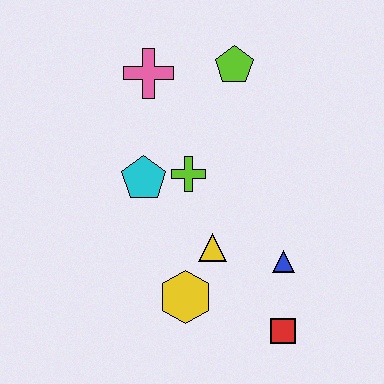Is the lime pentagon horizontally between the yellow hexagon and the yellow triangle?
No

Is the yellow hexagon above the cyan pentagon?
No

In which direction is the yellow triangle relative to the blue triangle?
The yellow triangle is to the left of the blue triangle.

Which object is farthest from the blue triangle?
The pink cross is farthest from the blue triangle.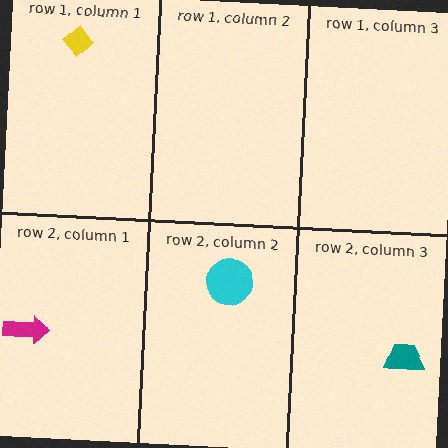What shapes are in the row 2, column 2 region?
The cyan circle.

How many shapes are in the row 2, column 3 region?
1.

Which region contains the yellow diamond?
The row 1, column 1 region.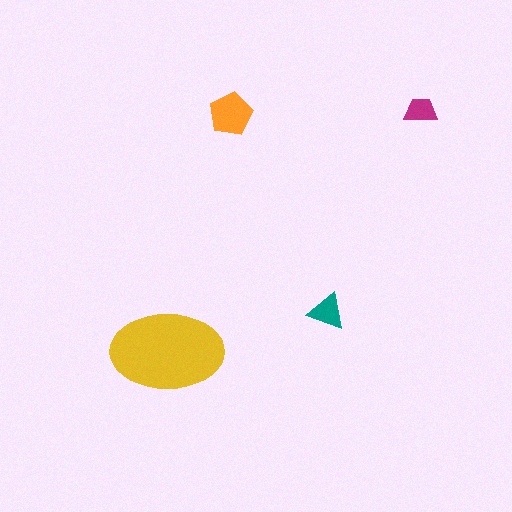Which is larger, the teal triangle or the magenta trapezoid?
The teal triangle.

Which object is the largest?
The yellow ellipse.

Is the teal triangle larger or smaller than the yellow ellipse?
Smaller.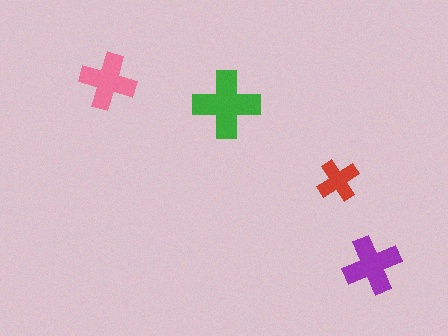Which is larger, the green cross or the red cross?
The green one.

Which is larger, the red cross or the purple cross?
The purple one.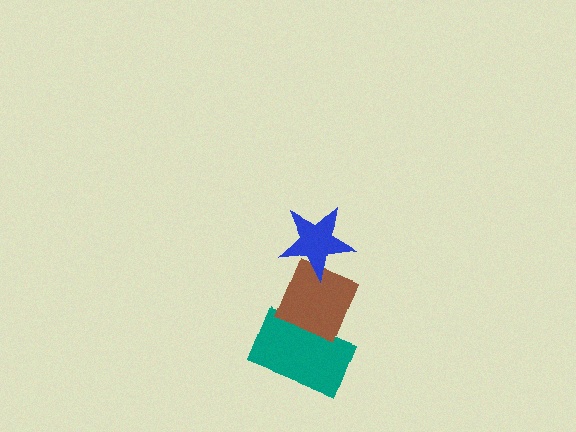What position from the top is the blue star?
The blue star is 1st from the top.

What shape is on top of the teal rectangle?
The brown diamond is on top of the teal rectangle.